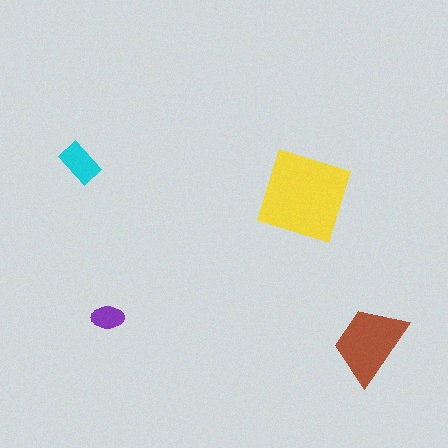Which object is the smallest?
The purple ellipse.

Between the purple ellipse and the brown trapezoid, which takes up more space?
The brown trapezoid.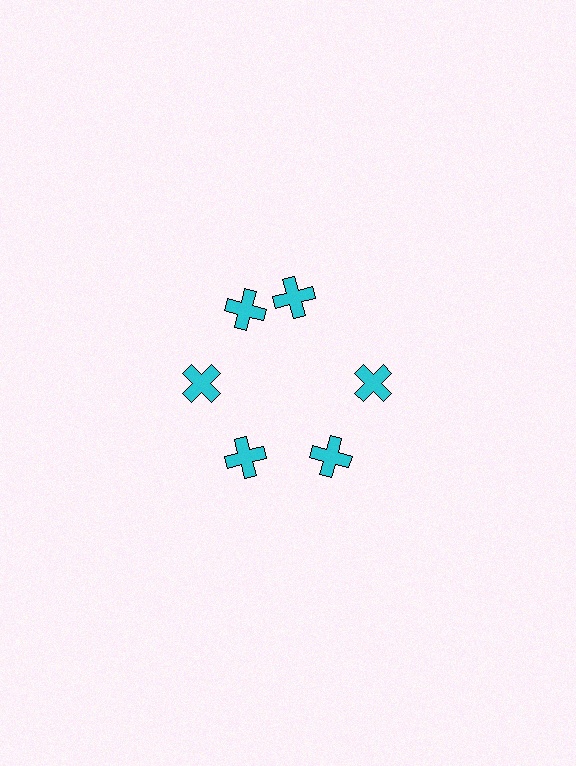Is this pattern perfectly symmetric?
No. The 6 cyan crosses are arranged in a ring, but one element near the 1 o'clock position is rotated out of alignment along the ring, breaking the 6-fold rotational symmetry.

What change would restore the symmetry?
The symmetry would be restored by rotating it back into even spacing with its neighbors so that all 6 crosses sit at equal angles and equal distance from the center.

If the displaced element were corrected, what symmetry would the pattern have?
It would have 6-fold rotational symmetry — the pattern would map onto itself every 60 degrees.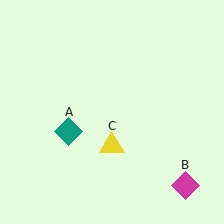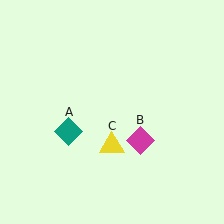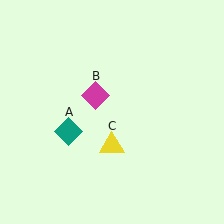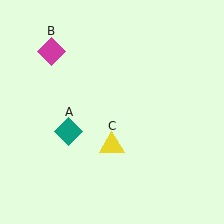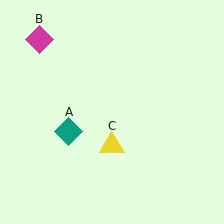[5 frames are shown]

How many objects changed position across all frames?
1 object changed position: magenta diamond (object B).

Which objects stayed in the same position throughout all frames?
Teal diamond (object A) and yellow triangle (object C) remained stationary.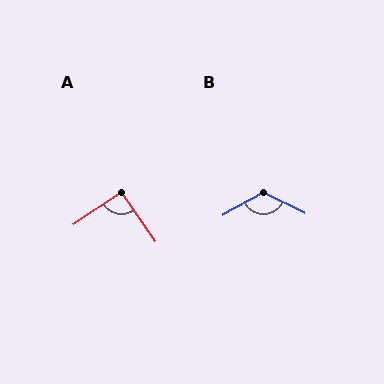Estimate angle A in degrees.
Approximately 91 degrees.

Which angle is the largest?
B, at approximately 124 degrees.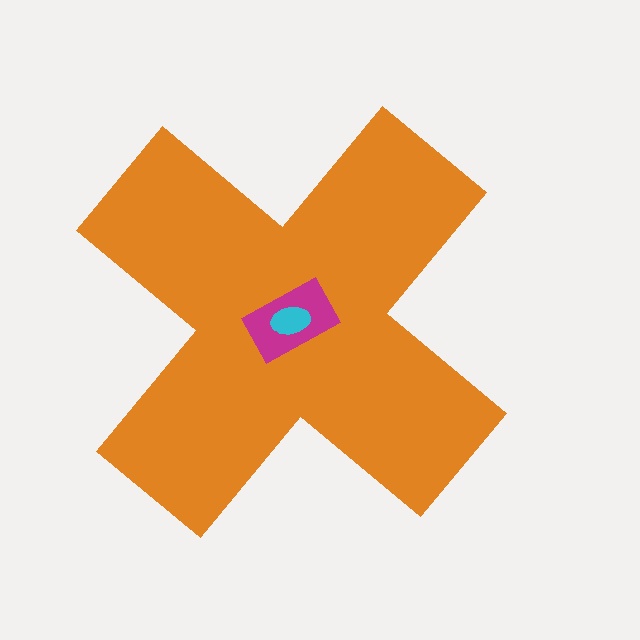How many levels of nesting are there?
3.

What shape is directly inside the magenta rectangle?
The cyan ellipse.